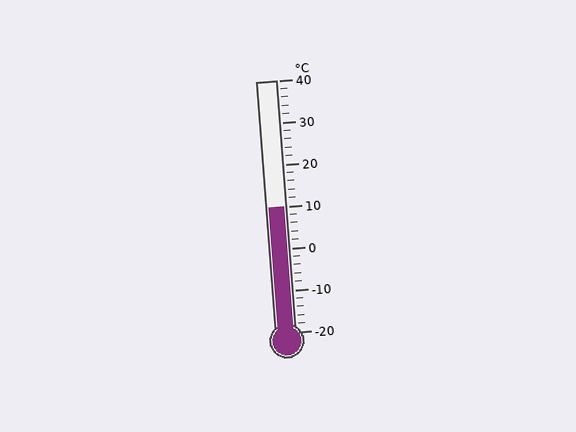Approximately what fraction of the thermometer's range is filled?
The thermometer is filled to approximately 50% of its range.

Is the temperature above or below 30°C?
The temperature is below 30°C.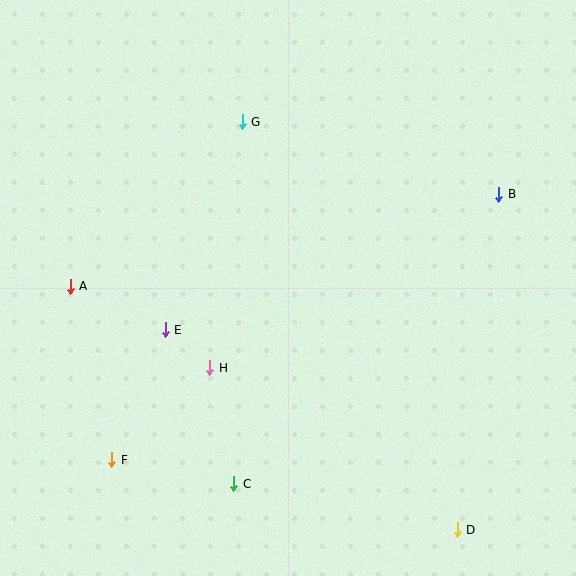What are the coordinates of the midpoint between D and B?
The midpoint between D and B is at (478, 362).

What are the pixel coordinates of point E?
Point E is at (165, 330).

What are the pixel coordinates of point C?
Point C is at (234, 484).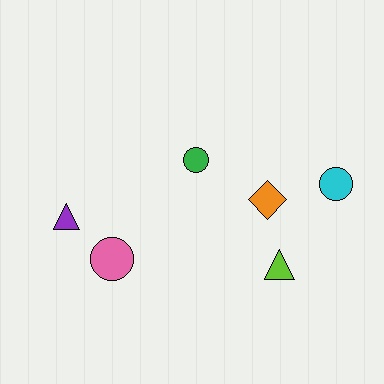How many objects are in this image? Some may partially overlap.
There are 6 objects.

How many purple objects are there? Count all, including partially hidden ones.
There is 1 purple object.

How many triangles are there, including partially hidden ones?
There are 2 triangles.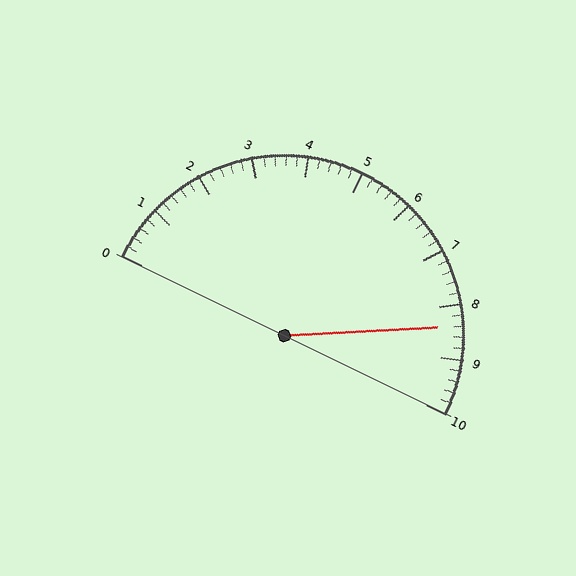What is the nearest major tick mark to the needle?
The nearest major tick mark is 8.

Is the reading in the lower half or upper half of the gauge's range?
The reading is in the upper half of the range (0 to 10).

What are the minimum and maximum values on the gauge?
The gauge ranges from 0 to 10.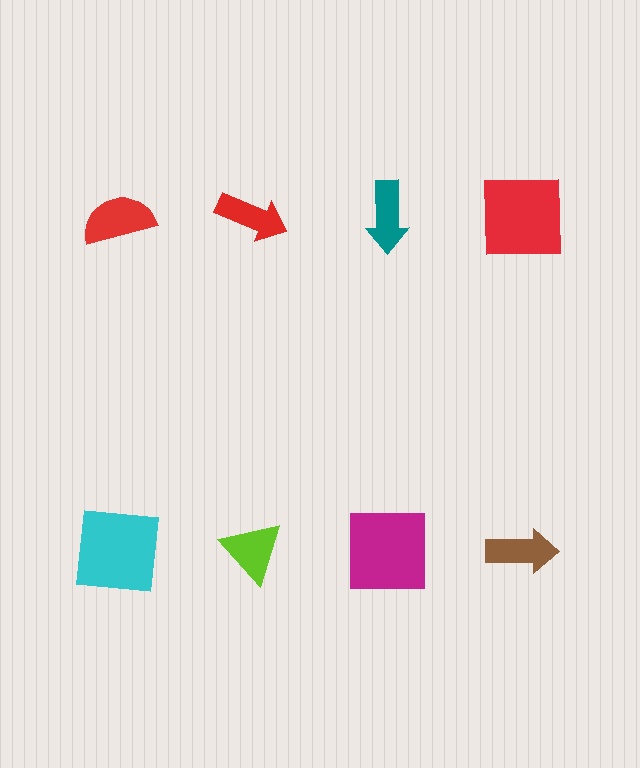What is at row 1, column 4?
A red square.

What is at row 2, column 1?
A cyan square.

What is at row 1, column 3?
A teal arrow.